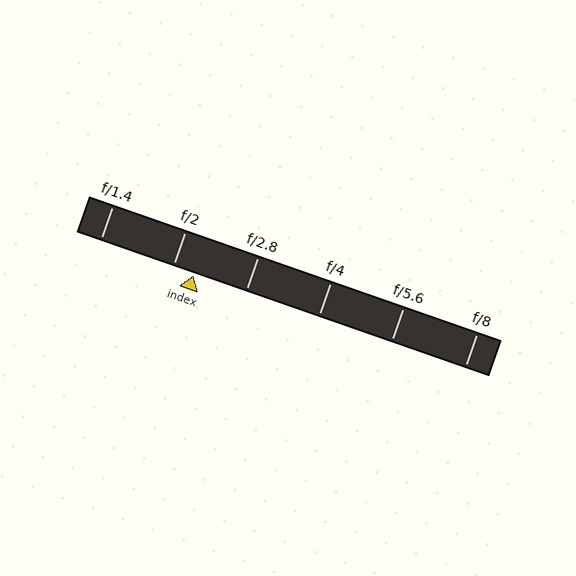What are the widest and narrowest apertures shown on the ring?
The widest aperture shown is f/1.4 and the narrowest is f/8.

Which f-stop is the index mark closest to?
The index mark is closest to f/2.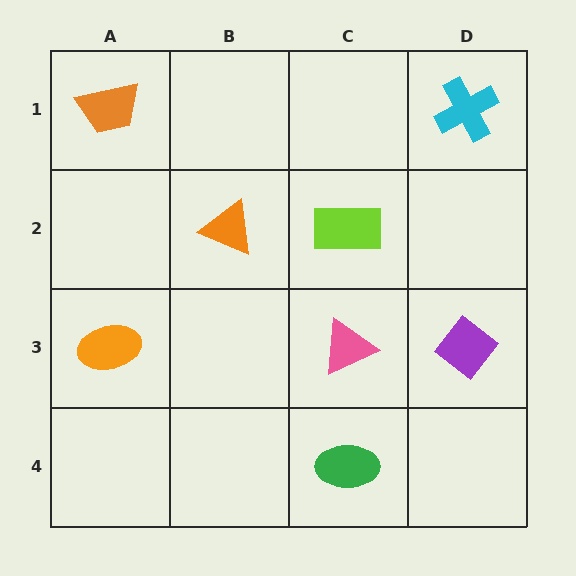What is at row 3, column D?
A purple diamond.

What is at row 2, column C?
A lime rectangle.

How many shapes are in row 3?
3 shapes.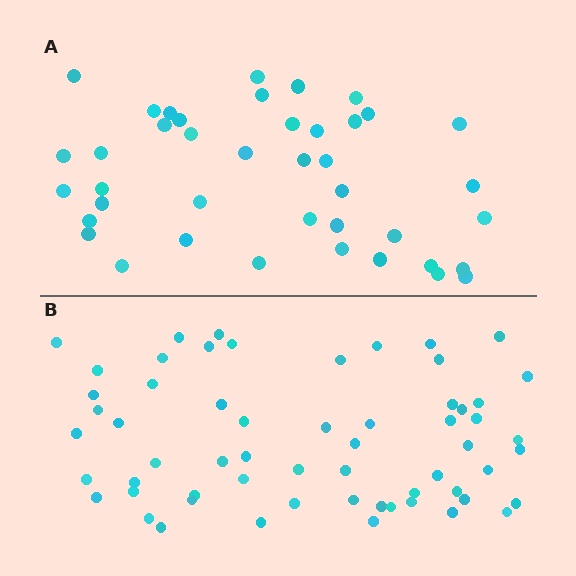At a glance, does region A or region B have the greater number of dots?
Region B (the bottom region) has more dots.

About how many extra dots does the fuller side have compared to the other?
Region B has approximately 20 more dots than region A.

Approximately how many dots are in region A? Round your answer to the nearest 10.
About 40 dots. (The exact count is 41, which rounds to 40.)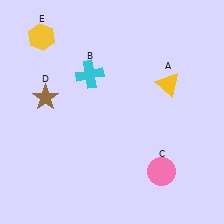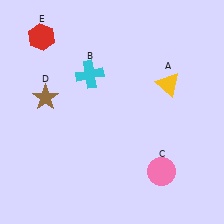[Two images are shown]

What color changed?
The hexagon (E) changed from yellow in Image 1 to red in Image 2.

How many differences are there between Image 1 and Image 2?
There is 1 difference between the two images.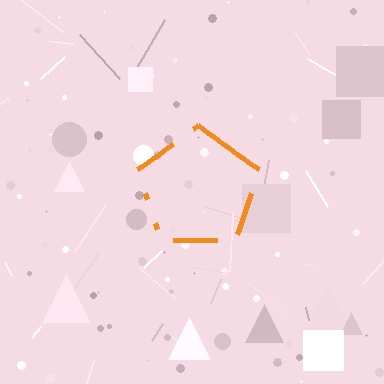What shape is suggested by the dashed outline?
The dashed outline suggests a pentagon.